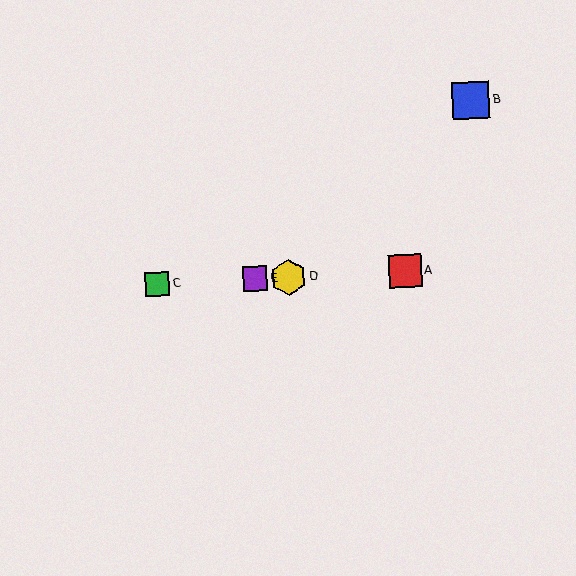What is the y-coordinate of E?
Object E is at y≈279.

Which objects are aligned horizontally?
Objects A, C, D, E are aligned horizontally.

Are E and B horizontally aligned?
No, E is at y≈279 and B is at y≈101.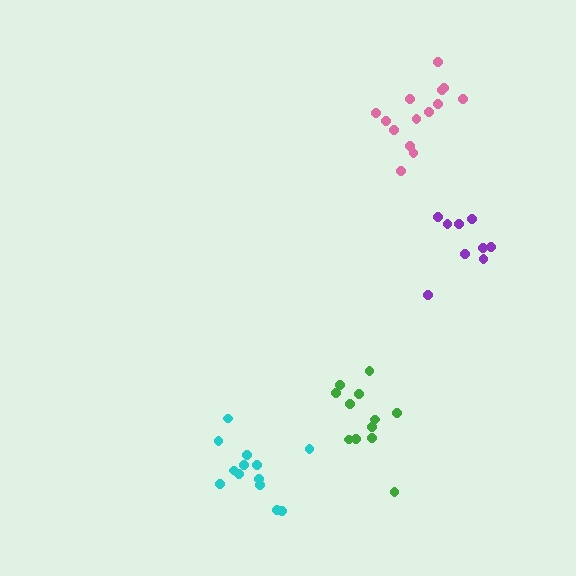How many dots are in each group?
Group 1: 9 dots, Group 2: 12 dots, Group 3: 14 dots, Group 4: 13 dots (48 total).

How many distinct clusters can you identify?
There are 4 distinct clusters.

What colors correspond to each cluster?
The clusters are colored: purple, green, pink, cyan.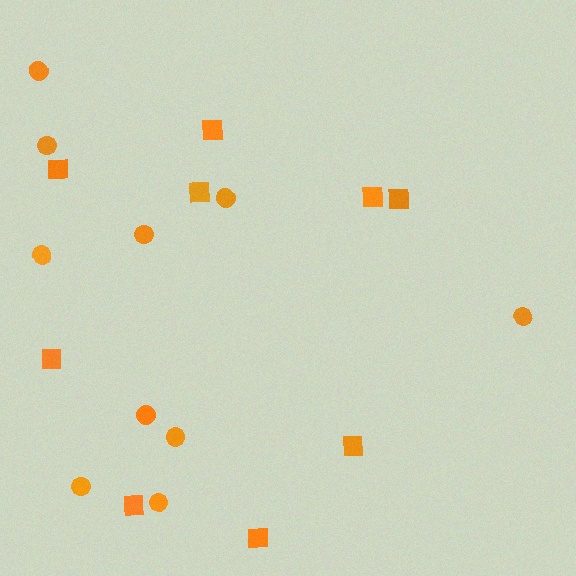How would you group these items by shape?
There are 2 groups: one group of circles (10) and one group of squares (9).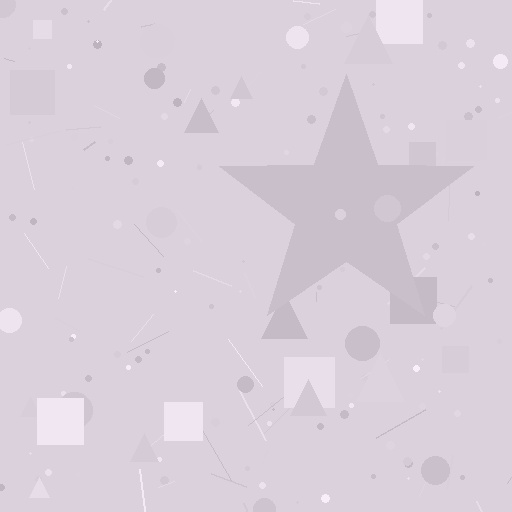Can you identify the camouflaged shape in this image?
The camouflaged shape is a star.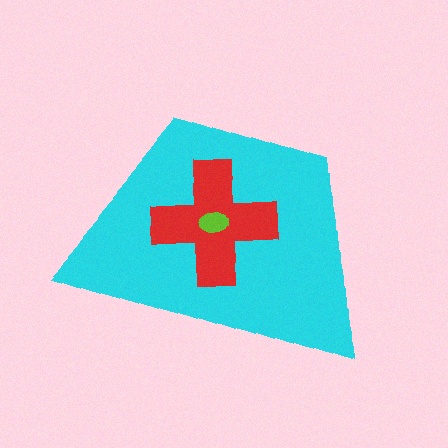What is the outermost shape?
The cyan trapezoid.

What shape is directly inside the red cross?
The lime ellipse.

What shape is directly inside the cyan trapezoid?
The red cross.